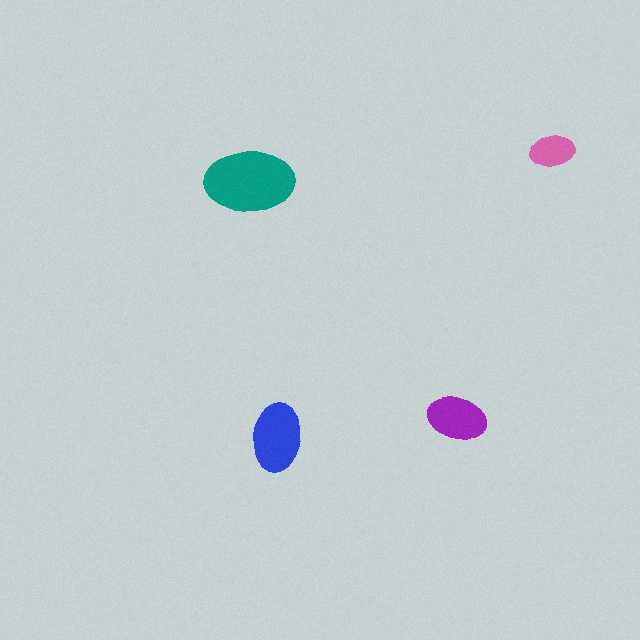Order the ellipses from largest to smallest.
the teal one, the blue one, the purple one, the pink one.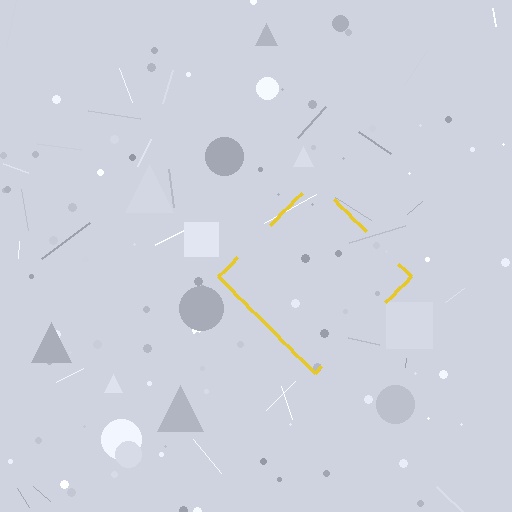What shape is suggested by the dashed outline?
The dashed outline suggests a diamond.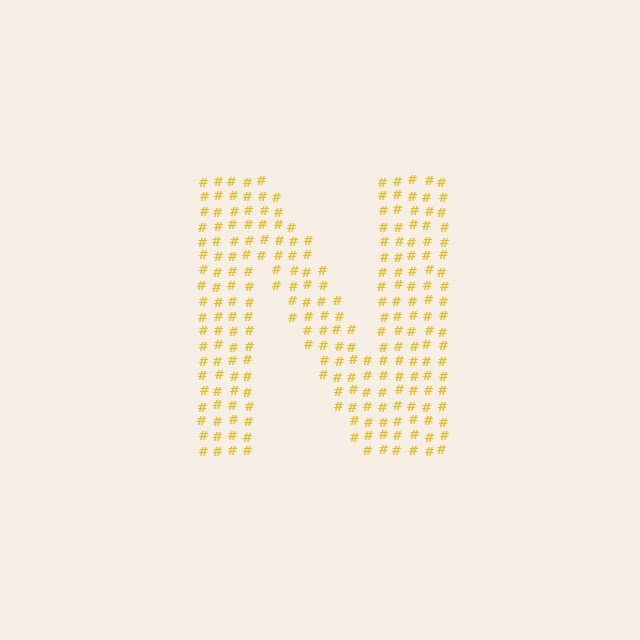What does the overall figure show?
The overall figure shows the letter N.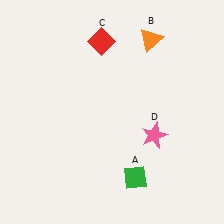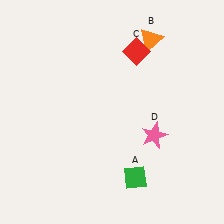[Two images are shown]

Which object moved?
The red diamond (C) moved right.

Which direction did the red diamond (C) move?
The red diamond (C) moved right.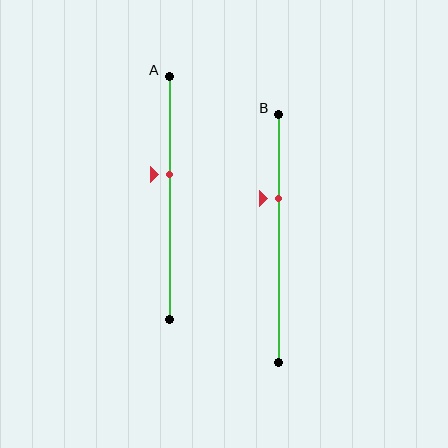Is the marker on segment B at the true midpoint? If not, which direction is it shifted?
No, the marker on segment B is shifted upward by about 16% of the segment length.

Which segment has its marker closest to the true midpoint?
Segment A has its marker closest to the true midpoint.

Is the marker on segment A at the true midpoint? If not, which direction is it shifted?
No, the marker on segment A is shifted upward by about 10% of the segment length.